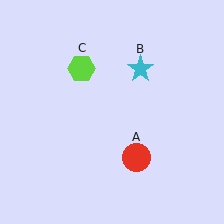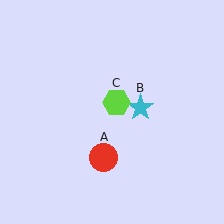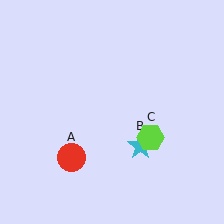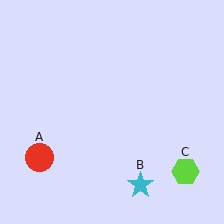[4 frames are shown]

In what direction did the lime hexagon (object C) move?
The lime hexagon (object C) moved down and to the right.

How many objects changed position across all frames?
3 objects changed position: red circle (object A), cyan star (object B), lime hexagon (object C).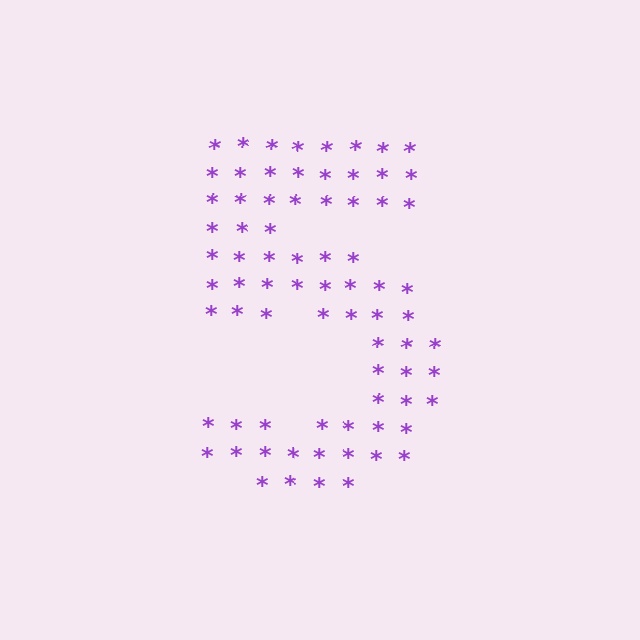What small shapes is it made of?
It is made of small asterisks.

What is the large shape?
The large shape is the digit 5.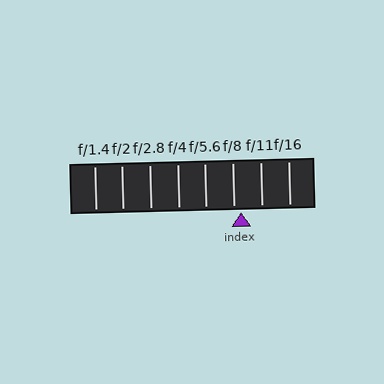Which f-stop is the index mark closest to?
The index mark is closest to f/8.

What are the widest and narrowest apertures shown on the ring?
The widest aperture shown is f/1.4 and the narrowest is f/16.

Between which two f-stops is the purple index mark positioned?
The index mark is between f/8 and f/11.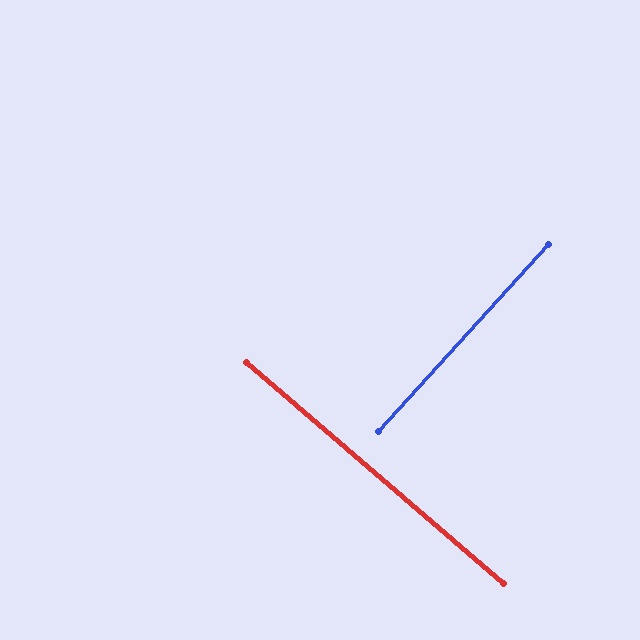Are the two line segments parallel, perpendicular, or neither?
Perpendicular — they meet at approximately 88°.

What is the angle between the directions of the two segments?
Approximately 88 degrees.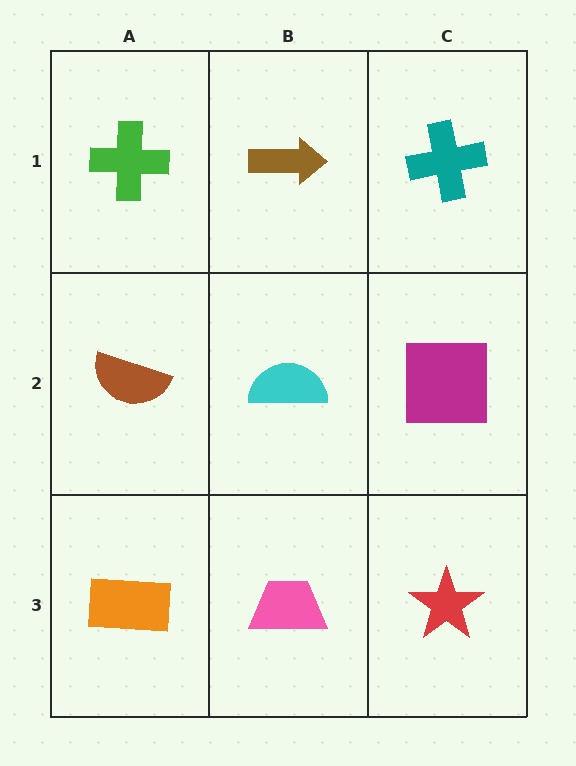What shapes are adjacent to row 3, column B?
A cyan semicircle (row 2, column B), an orange rectangle (row 3, column A), a red star (row 3, column C).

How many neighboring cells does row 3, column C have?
2.